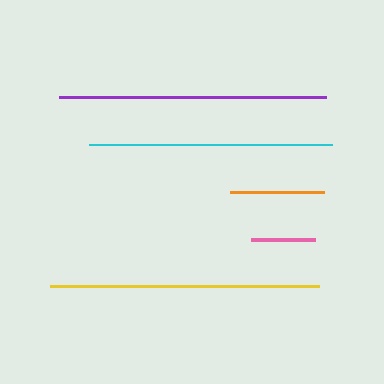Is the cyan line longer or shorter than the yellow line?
The yellow line is longer than the cyan line.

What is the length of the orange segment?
The orange segment is approximately 95 pixels long.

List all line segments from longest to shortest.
From longest to shortest: yellow, purple, cyan, orange, pink.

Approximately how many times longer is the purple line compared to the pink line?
The purple line is approximately 4.2 times the length of the pink line.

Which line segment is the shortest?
The pink line is the shortest at approximately 64 pixels.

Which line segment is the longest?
The yellow line is the longest at approximately 269 pixels.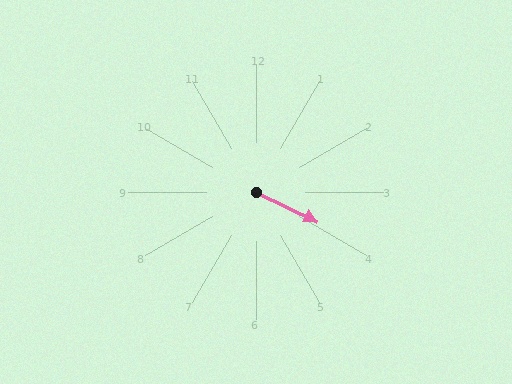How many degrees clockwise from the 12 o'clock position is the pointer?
Approximately 116 degrees.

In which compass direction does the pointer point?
Southeast.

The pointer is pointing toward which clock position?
Roughly 4 o'clock.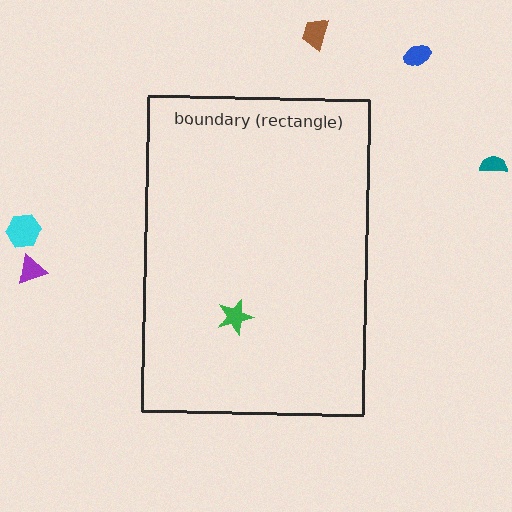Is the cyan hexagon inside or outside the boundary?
Outside.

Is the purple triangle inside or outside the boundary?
Outside.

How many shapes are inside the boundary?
1 inside, 5 outside.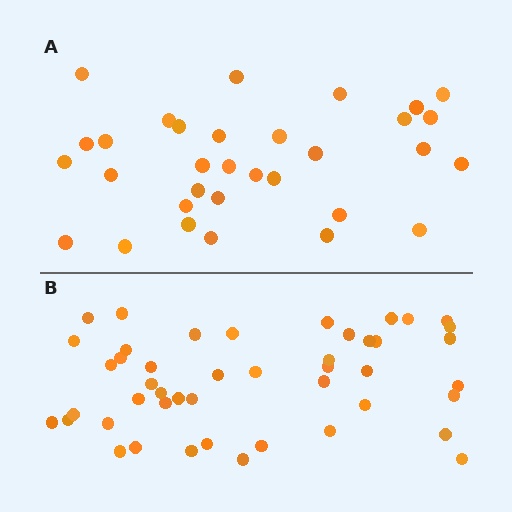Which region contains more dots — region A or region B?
Region B (the bottom region) has more dots.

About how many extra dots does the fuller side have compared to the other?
Region B has approximately 15 more dots than region A.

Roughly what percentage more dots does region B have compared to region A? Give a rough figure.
About 45% more.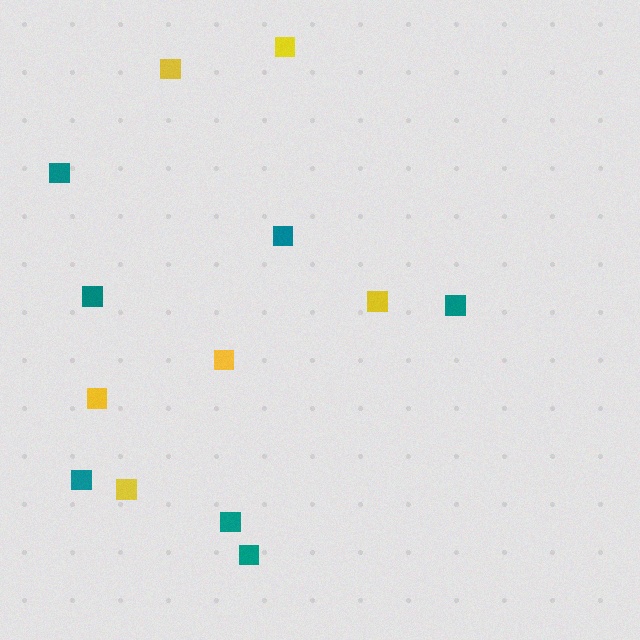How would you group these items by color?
There are 2 groups: one group of teal squares (7) and one group of yellow squares (6).